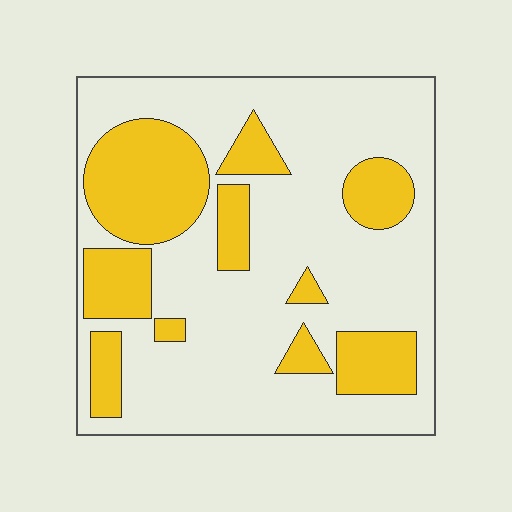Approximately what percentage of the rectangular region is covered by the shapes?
Approximately 30%.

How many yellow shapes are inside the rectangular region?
10.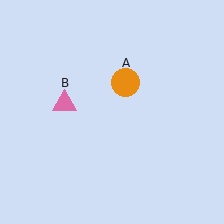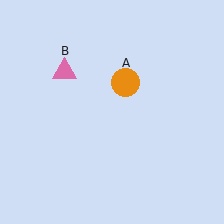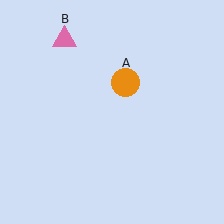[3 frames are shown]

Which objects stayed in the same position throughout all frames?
Orange circle (object A) remained stationary.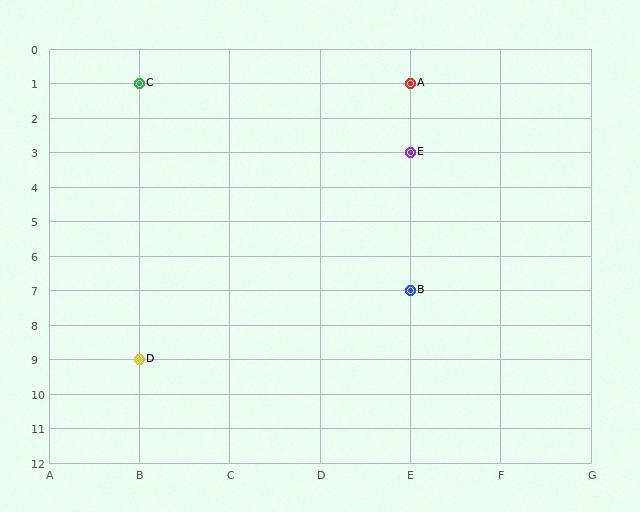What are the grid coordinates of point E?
Point E is at grid coordinates (E, 3).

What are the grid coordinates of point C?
Point C is at grid coordinates (B, 1).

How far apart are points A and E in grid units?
Points A and E are 2 rows apart.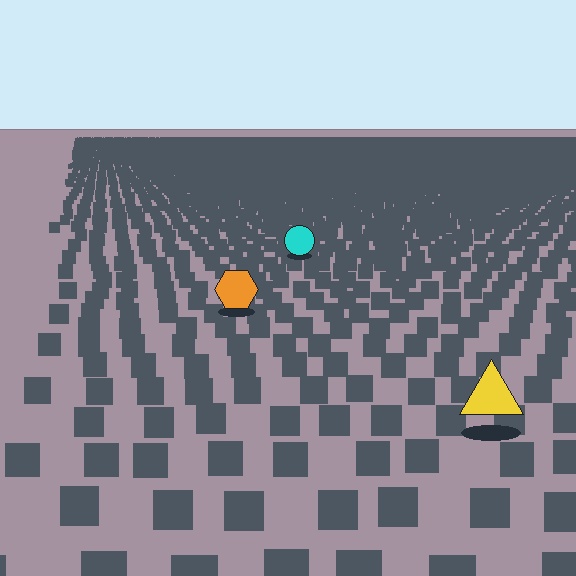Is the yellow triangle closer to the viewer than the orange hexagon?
Yes. The yellow triangle is closer — you can tell from the texture gradient: the ground texture is coarser near it.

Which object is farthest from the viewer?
The cyan circle is farthest from the viewer. It appears smaller and the ground texture around it is denser.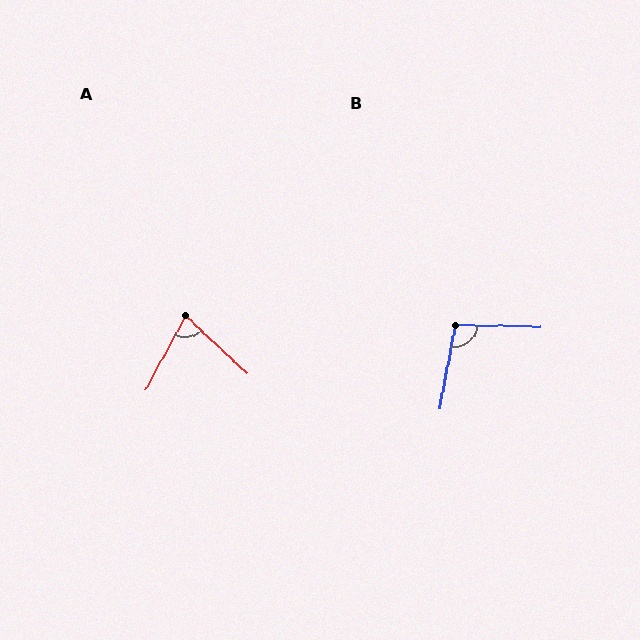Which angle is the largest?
B, at approximately 99 degrees.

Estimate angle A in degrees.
Approximately 75 degrees.